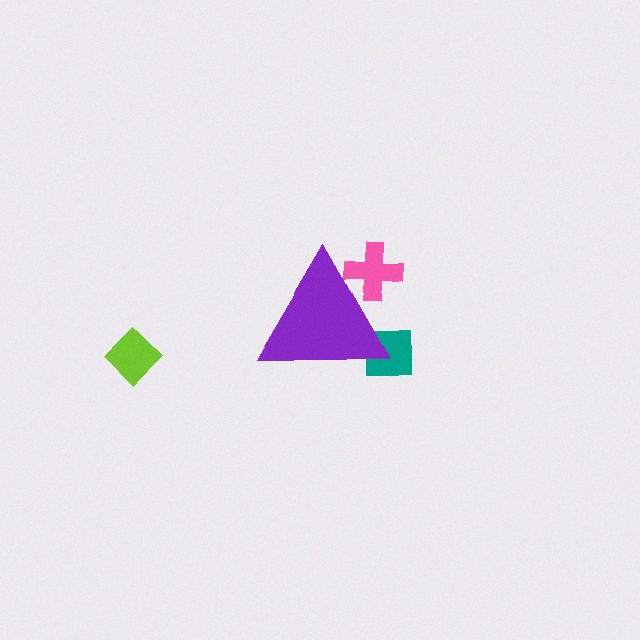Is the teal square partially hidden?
Yes, the teal square is partially hidden behind the purple triangle.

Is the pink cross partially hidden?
Yes, the pink cross is partially hidden behind the purple triangle.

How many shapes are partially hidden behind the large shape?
2 shapes are partially hidden.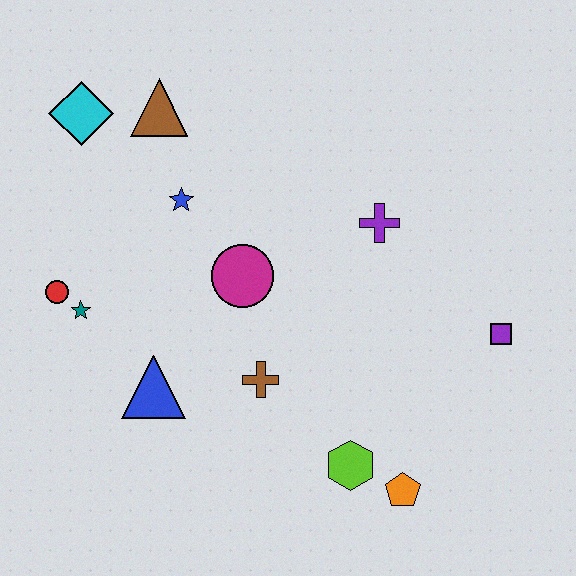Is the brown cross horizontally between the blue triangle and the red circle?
No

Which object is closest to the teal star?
The red circle is closest to the teal star.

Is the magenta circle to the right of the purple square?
No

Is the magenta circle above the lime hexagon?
Yes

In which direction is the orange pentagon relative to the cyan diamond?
The orange pentagon is below the cyan diamond.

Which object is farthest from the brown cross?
The cyan diamond is farthest from the brown cross.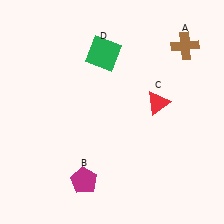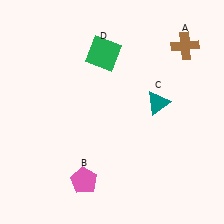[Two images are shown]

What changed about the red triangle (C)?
In Image 1, C is red. In Image 2, it changed to teal.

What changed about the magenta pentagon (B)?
In Image 1, B is magenta. In Image 2, it changed to pink.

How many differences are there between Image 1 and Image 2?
There are 2 differences between the two images.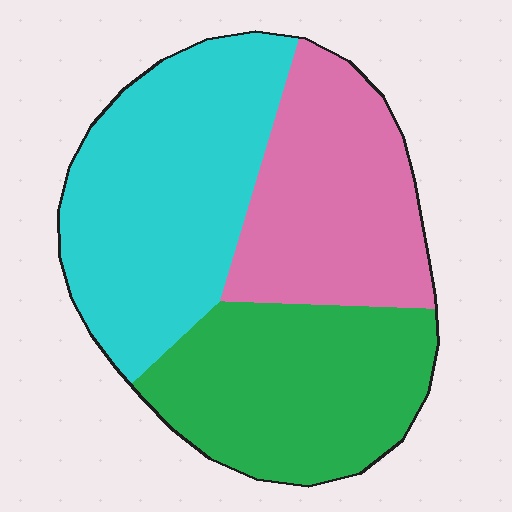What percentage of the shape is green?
Green takes up between a quarter and a half of the shape.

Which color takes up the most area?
Cyan, at roughly 40%.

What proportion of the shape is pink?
Pink covers around 30% of the shape.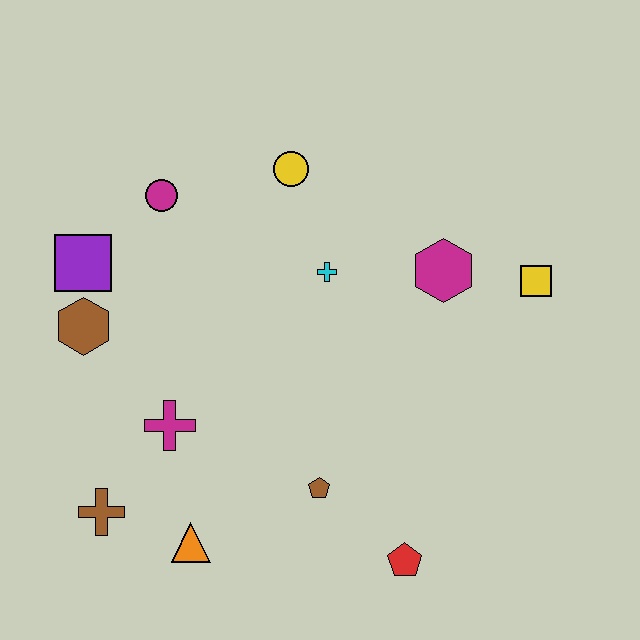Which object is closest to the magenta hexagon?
The yellow square is closest to the magenta hexagon.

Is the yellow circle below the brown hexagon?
No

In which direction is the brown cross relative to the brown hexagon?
The brown cross is below the brown hexagon.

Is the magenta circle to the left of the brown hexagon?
No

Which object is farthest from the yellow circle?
The red pentagon is farthest from the yellow circle.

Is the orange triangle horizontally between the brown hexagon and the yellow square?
Yes